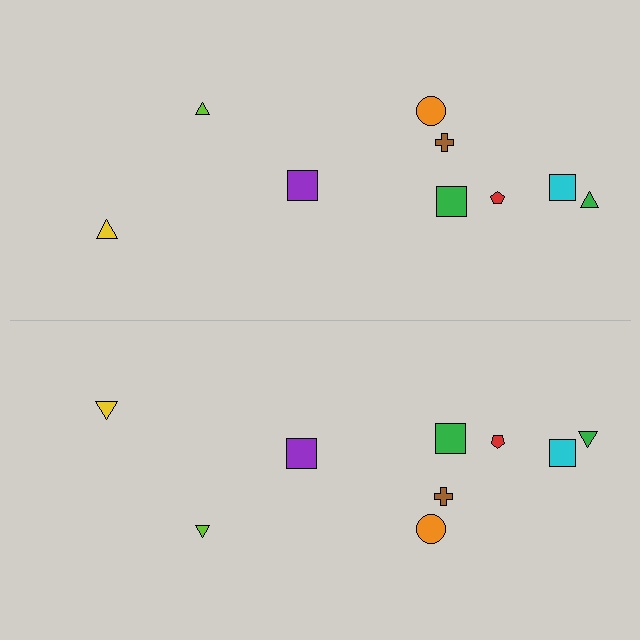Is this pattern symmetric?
Yes, this pattern has bilateral (reflection) symmetry.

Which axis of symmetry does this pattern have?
The pattern has a horizontal axis of symmetry running through the center of the image.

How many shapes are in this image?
There are 18 shapes in this image.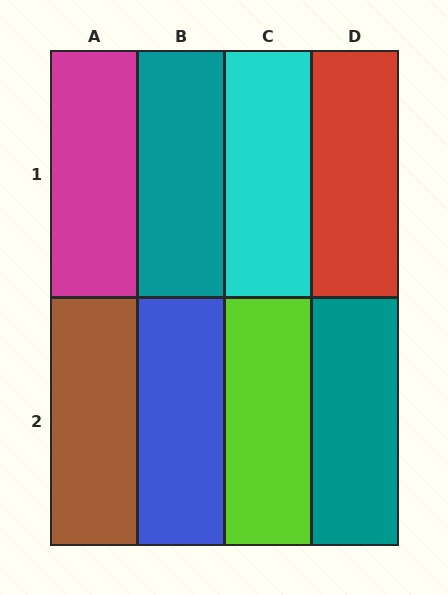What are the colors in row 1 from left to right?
Magenta, teal, cyan, red.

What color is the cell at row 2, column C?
Lime.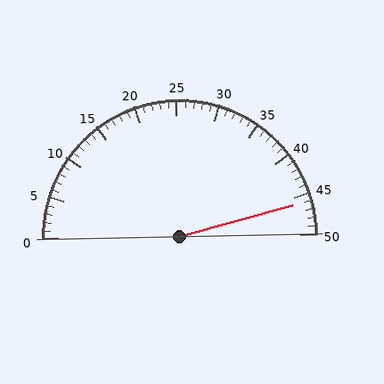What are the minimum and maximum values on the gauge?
The gauge ranges from 0 to 50.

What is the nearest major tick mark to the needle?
The nearest major tick mark is 45.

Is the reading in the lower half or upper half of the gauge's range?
The reading is in the upper half of the range (0 to 50).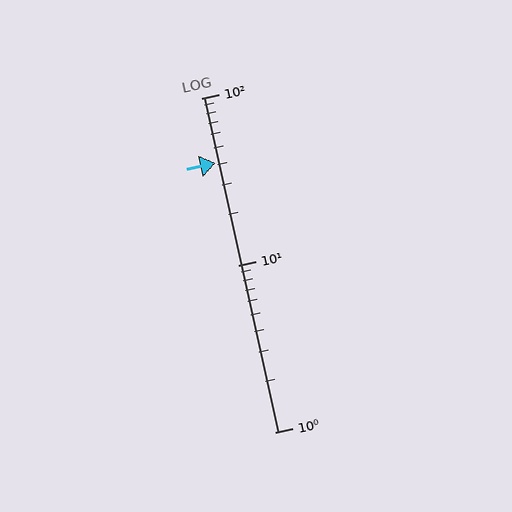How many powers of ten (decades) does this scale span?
The scale spans 2 decades, from 1 to 100.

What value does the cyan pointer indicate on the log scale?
The pointer indicates approximately 41.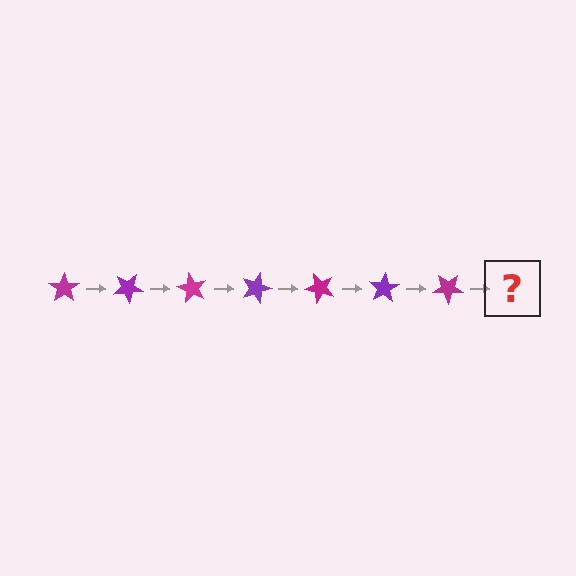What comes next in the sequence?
The next element should be a purple star, rotated 210 degrees from the start.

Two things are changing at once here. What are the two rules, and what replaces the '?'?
The two rules are that it rotates 30 degrees each step and the color cycles through magenta and purple. The '?' should be a purple star, rotated 210 degrees from the start.